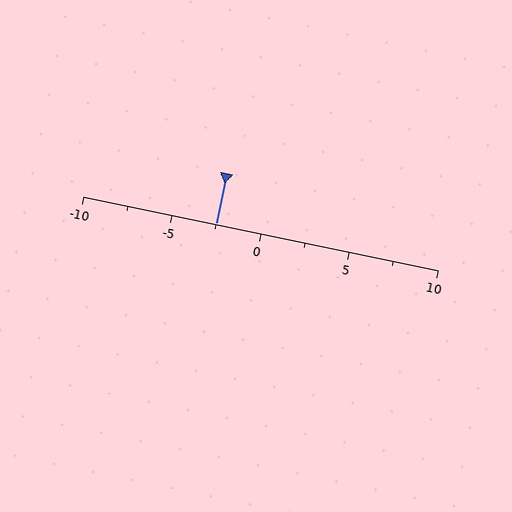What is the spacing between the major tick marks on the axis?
The major ticks are spaced 5 apart.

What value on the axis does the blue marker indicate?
The marker indicates approximately -2.5.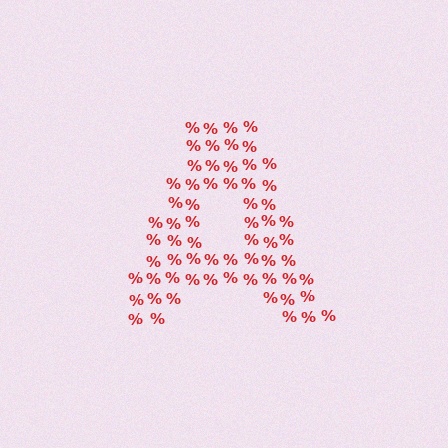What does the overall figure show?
The overall figure shows the letter A.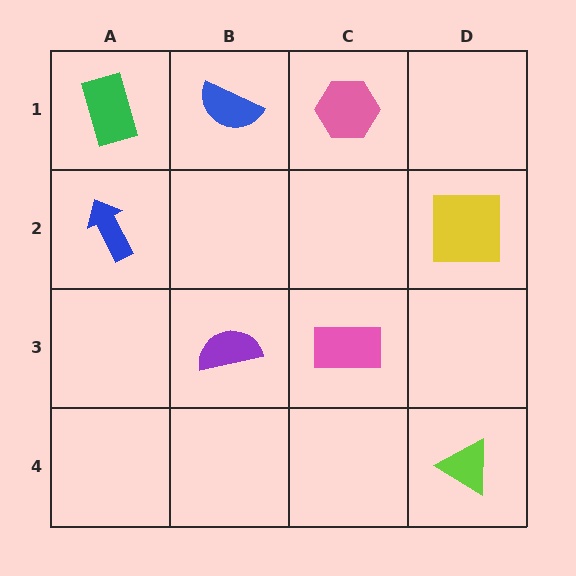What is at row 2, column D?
A yellow square.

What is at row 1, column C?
A pink hexagon.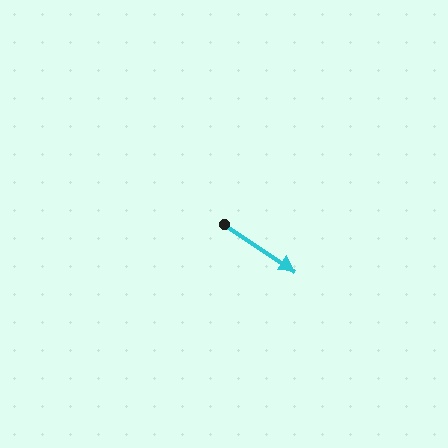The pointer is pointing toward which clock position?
Roughly 4 o'clock.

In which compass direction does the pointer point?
Southeast.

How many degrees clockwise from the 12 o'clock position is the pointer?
Approximately 124 degrees.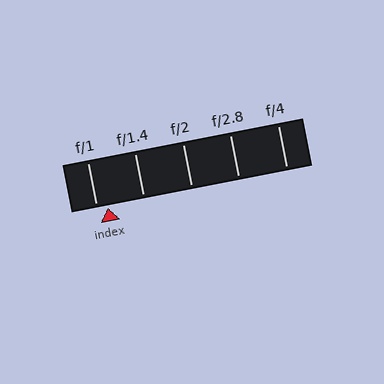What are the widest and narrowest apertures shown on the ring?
The widest aperture shown is f/1 and the narrowest is f/4.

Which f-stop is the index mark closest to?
The index mark is closest to f/1.